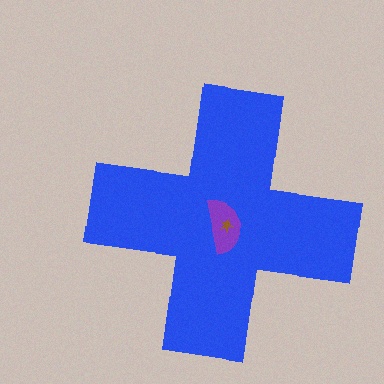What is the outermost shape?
The blue cross.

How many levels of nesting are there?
3.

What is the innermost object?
The brown star.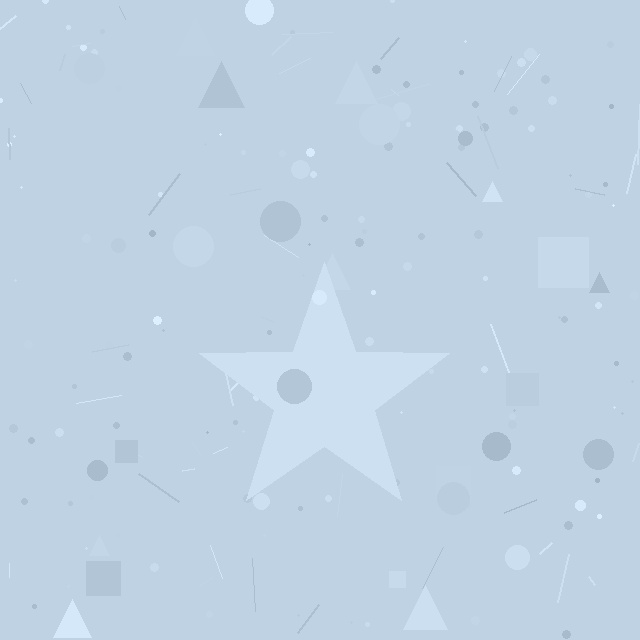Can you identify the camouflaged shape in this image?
The camouflaged shape is a star.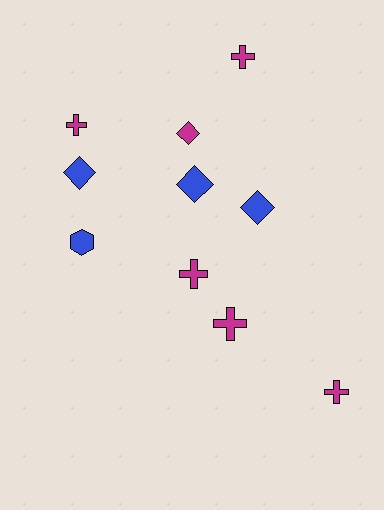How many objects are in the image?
There are 10 objects.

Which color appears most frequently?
Magenta, with 6 objects.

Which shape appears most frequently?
Cross, with 5 objects.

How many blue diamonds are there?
There are 3 blue diamonds.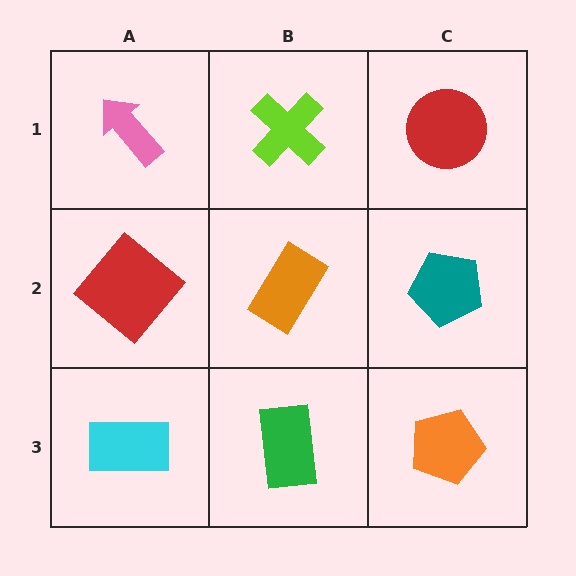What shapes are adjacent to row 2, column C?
A red circle (row 1, column C), an orange pentagon (row 3, column C), an orange rectangle (row 2, column B).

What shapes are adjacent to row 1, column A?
A red diamond (row 2, column A), a lime cross (row 1, column B).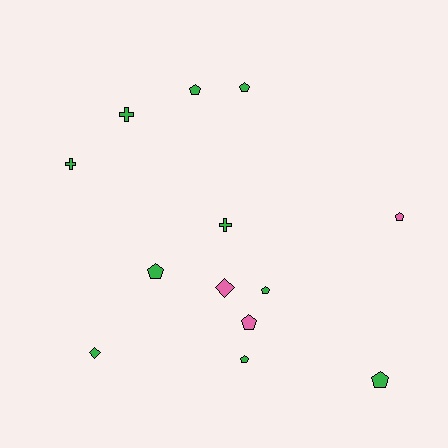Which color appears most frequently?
Green, with 10 objects.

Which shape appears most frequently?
Pentagon, with 8 objects.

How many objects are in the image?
There are 13 objects.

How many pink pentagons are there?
There are 2 pink pentagons.